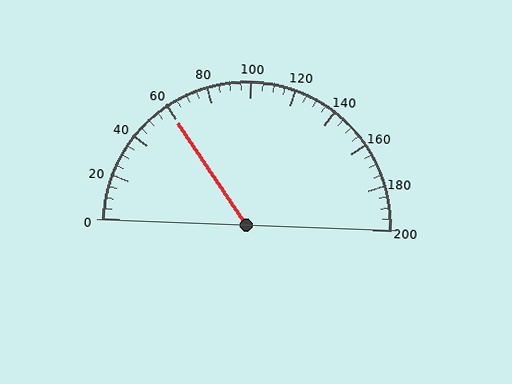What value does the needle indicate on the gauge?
The needle indicates approximately 60.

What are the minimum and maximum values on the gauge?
The gauge ranges from 0 to 200.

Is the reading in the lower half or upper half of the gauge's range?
The reading is in the lower half of the range (0 to 200).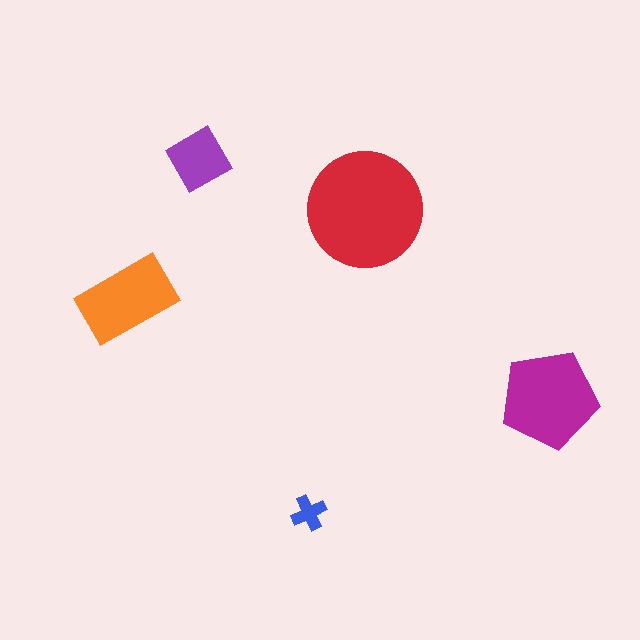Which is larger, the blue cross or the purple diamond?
The purple diamond.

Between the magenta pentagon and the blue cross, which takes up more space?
The magenta pentagon.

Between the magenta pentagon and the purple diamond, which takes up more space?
The magenta pentagon.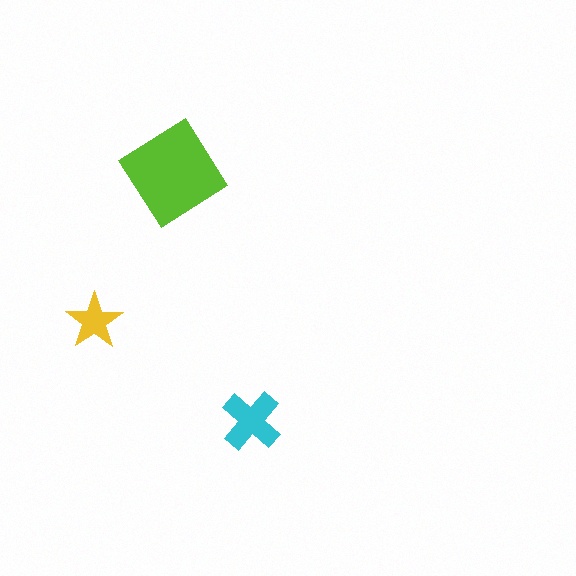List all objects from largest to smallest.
The lime diamond, the cyan cross, the yellow star.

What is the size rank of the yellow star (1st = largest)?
3rd.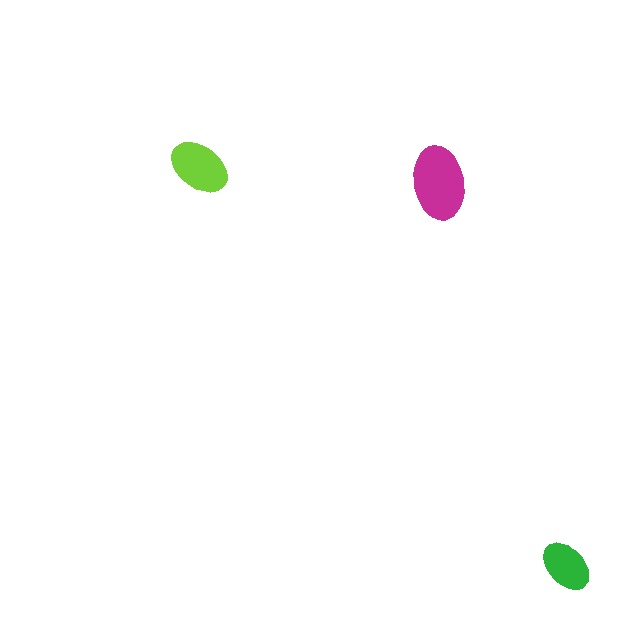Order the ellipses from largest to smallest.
the magenta one, the lime one, the green one.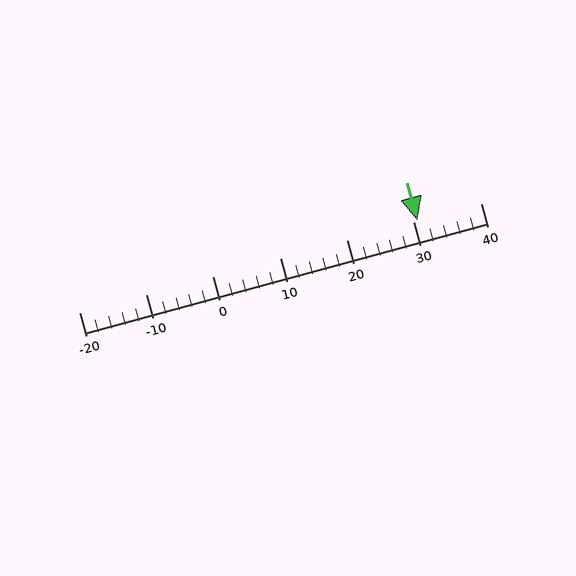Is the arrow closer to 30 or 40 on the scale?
The arrow is closer to 30.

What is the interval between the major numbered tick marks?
The major tick marks are spaced 10 units apart.